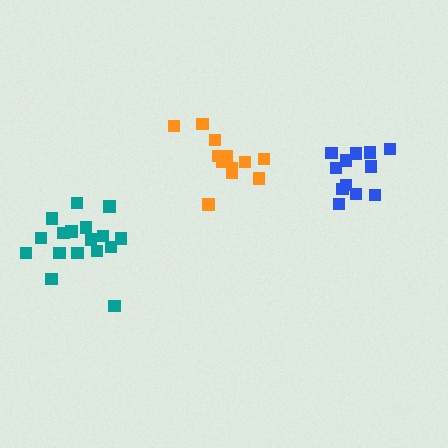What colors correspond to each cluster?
The clusters are colored: orange, teal, blue.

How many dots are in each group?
Group 1: 12 dots, Group 2: 17 dots, Group 3: 12 dots (41 total).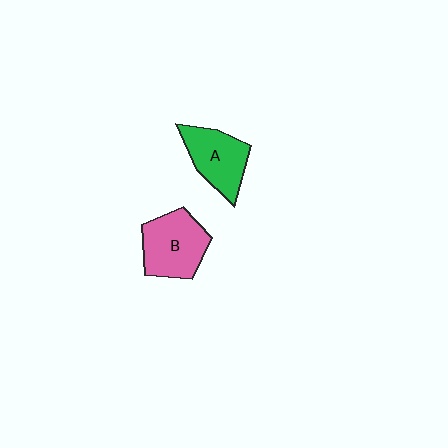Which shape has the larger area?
Shape B (pink).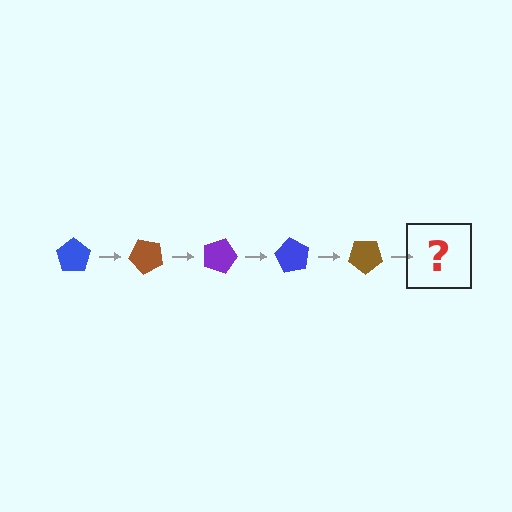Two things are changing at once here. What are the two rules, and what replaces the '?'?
The two rules are that it rotates 45 degrees each step and the color cycles through blue, brown, and purple. The '?' should be a purple pentagon, rotated 225 degrees from the start.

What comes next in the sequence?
The next element should be a purple pentagon, rotated 225 degrees from the start.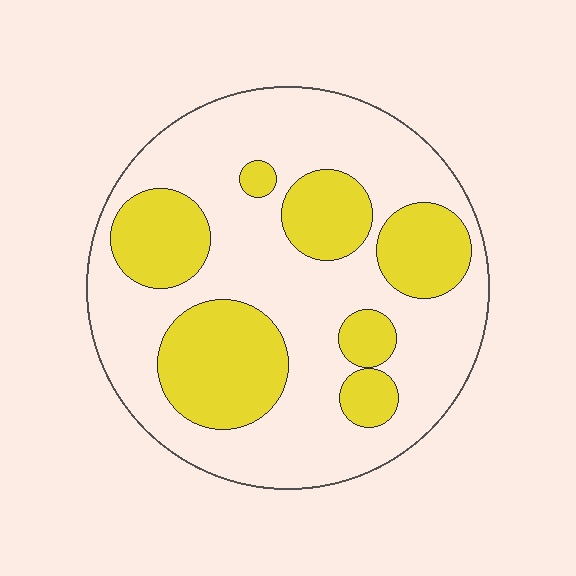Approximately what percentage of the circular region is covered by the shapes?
Approximately 35%.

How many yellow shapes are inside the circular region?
7.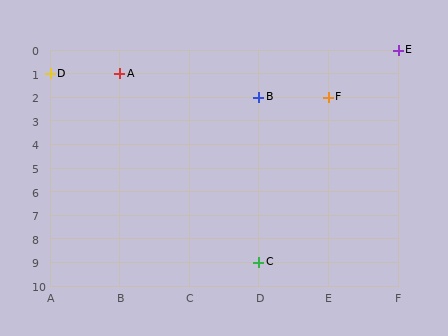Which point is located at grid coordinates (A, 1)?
Point D is at (A, 1).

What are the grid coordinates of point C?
Point C is at grid coordinates (D, 9).